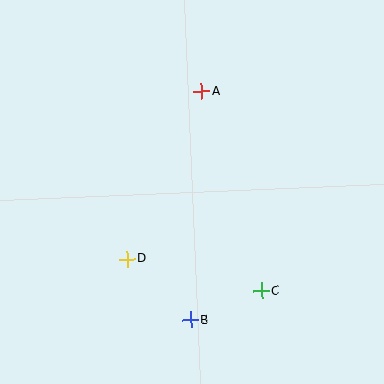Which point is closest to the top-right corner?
Point A is closest to the top-right corner.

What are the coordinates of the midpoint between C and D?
The midpoint between C and D is at (194, 275).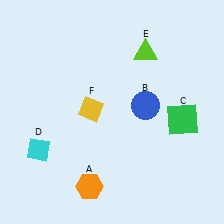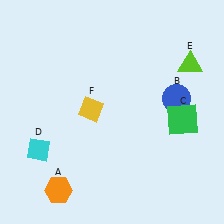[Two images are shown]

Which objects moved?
The objects that moved are: the orange hexagon (A), the blue circle (B), the lime triangle (E).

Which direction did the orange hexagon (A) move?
The orange hexagon (A) moved left.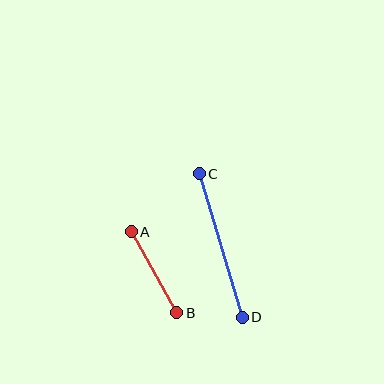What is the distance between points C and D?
The distance is approximately 150 pixels.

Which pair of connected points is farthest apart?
Points C and D are farthest apart.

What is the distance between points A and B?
The distance is approximately 93 pixels.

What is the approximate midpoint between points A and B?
The midpoint is at approximately (154, 272) pixels.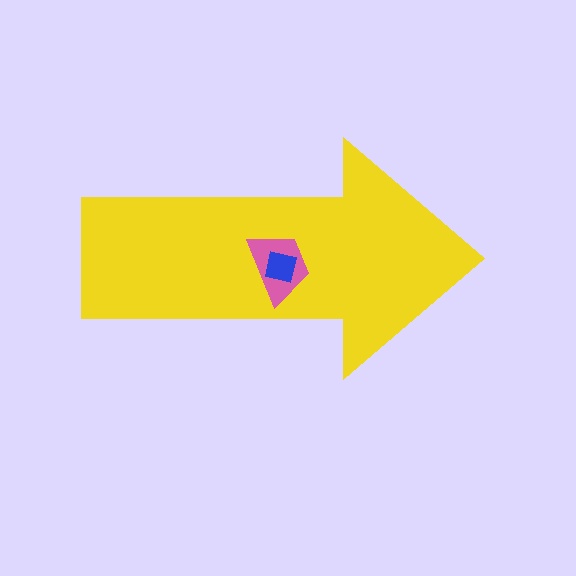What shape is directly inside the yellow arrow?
The pink trapezoid.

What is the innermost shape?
The blue square.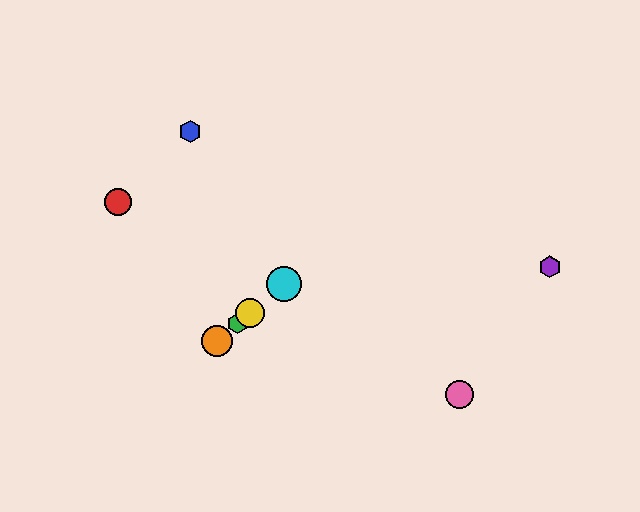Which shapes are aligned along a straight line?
The green hexagon, the yellow circle, the orange circle, the cyan circle are aligned along a straight line.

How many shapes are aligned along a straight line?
4 shapes (the green hexagon, the yellow circle, the orange circle, the cyan circle) are aligned along a straight line.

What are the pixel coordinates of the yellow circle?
The yellow circle is at (250, 313).